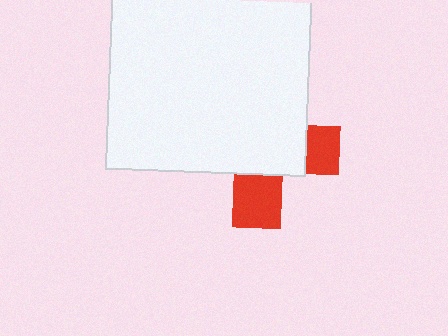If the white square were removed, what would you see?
You would see the complete red cross.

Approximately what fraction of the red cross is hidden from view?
Roughly 68% of the red cross is hidden behind the white square.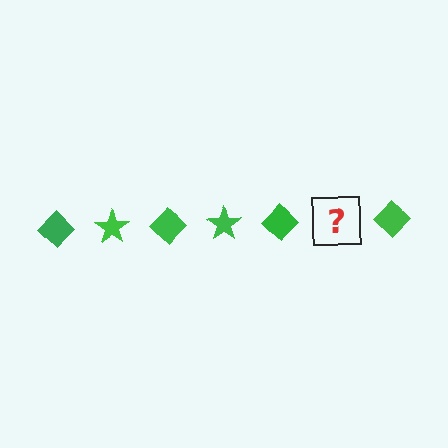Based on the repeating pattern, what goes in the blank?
The blank should be a green star.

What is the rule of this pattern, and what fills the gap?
The rule is that the pattern cycles through diamond, star shapes in green. The gap should be filled with a green star.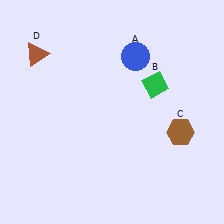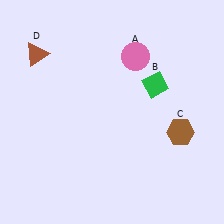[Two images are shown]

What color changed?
The circle (A) changed from blue in Image 1 to pink in Image 2.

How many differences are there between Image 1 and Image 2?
There is 1 difference between the two images.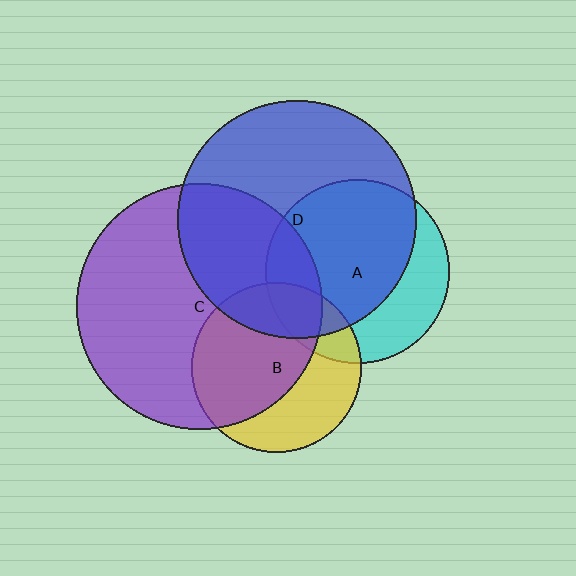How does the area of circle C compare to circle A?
Approximately 1.8 times.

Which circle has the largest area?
Circle C (purple).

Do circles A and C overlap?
Yes.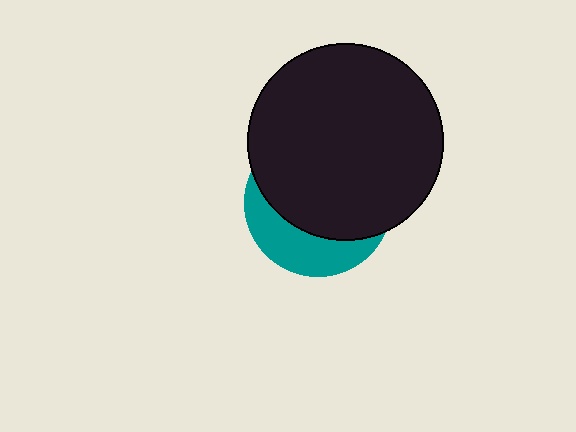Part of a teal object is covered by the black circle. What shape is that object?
It is a circle.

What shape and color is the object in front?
The object in front is a black circle.